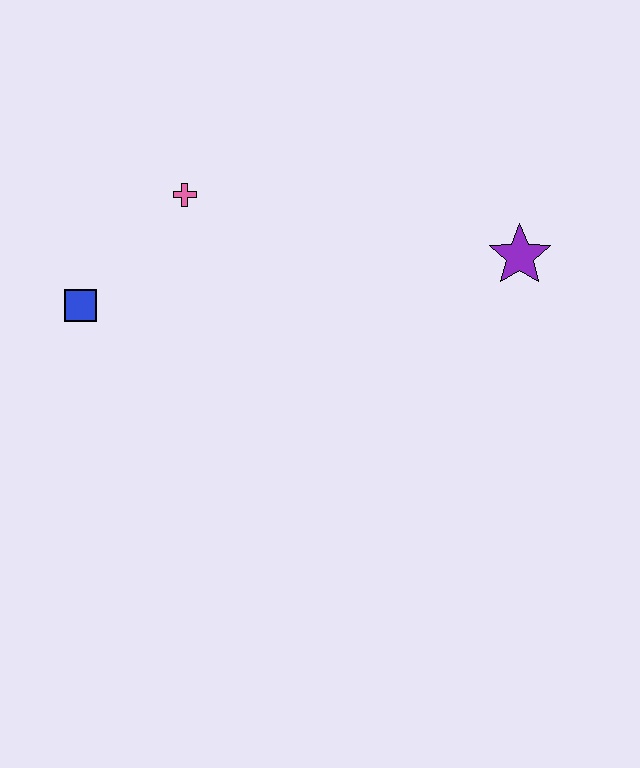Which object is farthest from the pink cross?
The purple star is farthest from the pink cross.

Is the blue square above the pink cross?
No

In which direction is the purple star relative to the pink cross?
The purple star is to the right of the pink cross.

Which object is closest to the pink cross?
The blue square is closest to the pink cross.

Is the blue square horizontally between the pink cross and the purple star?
No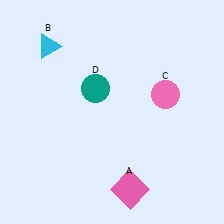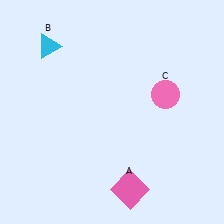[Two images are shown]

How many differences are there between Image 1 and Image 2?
There is 1 difference between the two images.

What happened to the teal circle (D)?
The teal circle (D) was removed in Image 2. It was in the top-left area of Image 1.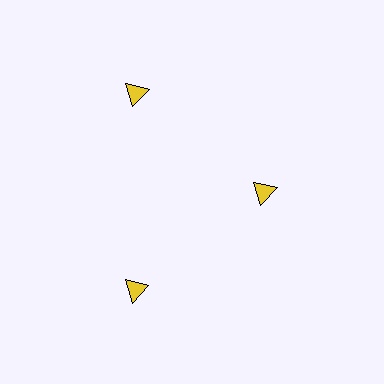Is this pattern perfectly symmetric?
No. The 3 yellow triangles are arranged in a ring, but one element near the 3 o'clock position is pulled inward toward the center, breaking the 3-fold rotational symmetry.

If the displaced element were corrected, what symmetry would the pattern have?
It would have 3-fold rotational symmetry — the pattern would map onto itself every 120 degrees.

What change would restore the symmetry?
The symmetry would be restored by moving it outward, back onto the ring so that all 3 triangles sit at equal angles and equal distance from the center.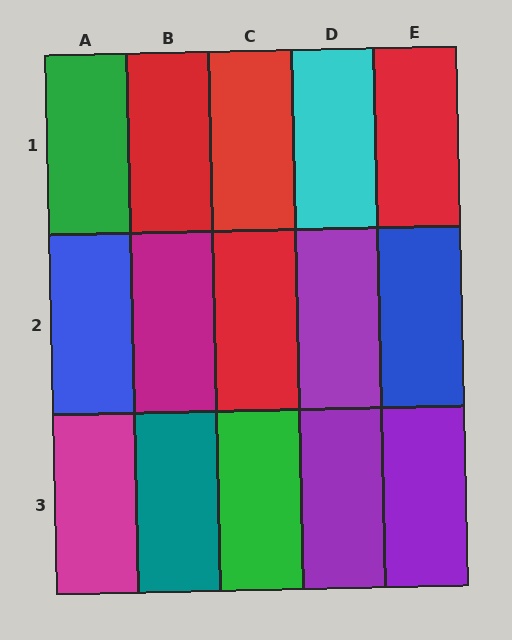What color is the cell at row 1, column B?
Red.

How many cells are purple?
3 cells are purple.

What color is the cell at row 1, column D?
Cyan.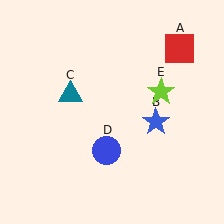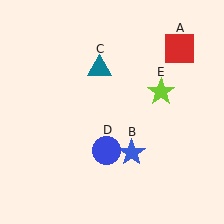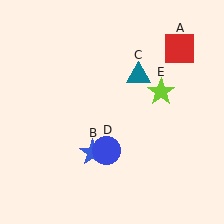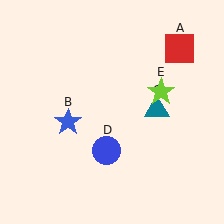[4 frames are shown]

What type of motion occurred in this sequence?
The blue star (object B), teal triangle (object C) rotated clockwise around the center of the scene.